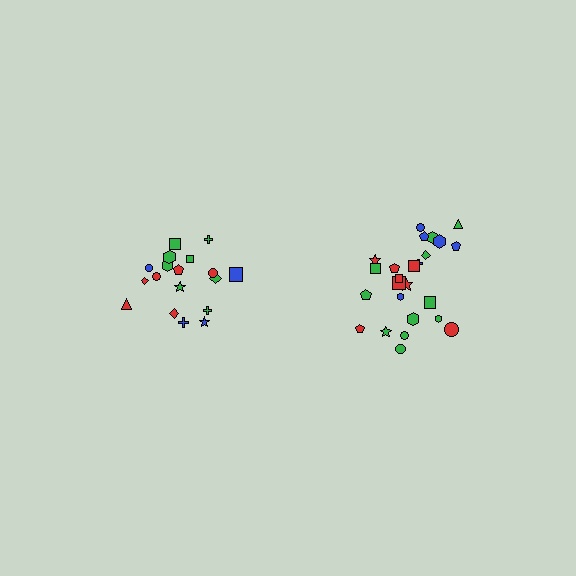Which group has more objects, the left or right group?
The right group.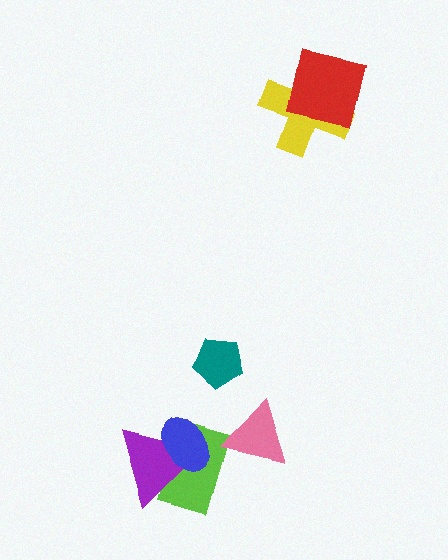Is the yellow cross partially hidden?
Yes, it is partially covered by another shape.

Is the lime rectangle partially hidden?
Yes, it is partially covered by another shape.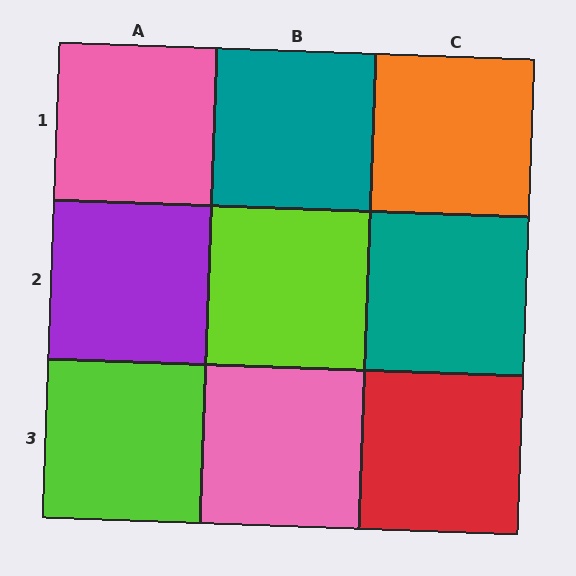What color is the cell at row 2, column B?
Lime.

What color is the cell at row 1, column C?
Orange.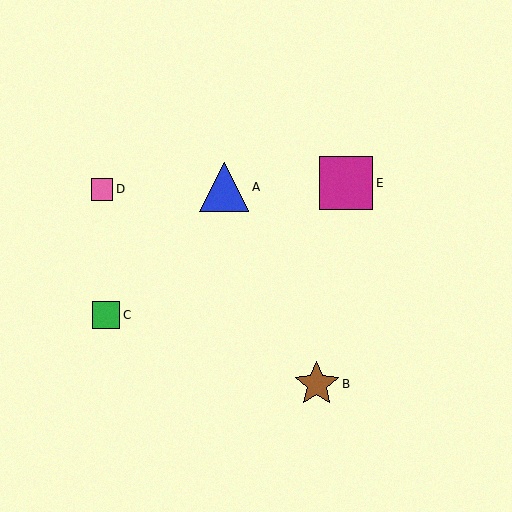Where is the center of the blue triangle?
The center of the blue triangle is at (224, 187).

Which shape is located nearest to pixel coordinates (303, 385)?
The brown star (labeled B) at (317, 384) is nearest to that location.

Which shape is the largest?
The magenta square (labeled E) is the largest.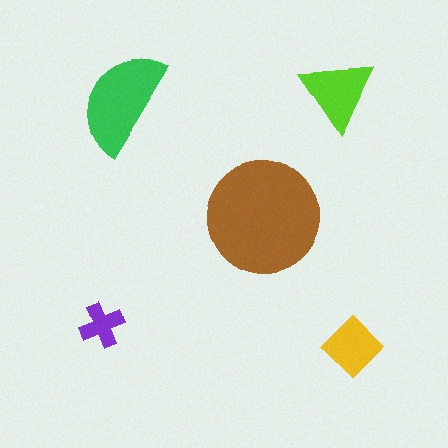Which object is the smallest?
The purple cross.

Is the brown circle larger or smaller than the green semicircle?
Larger.